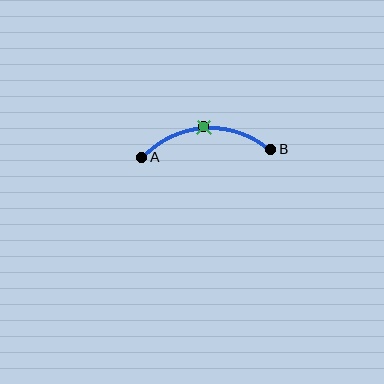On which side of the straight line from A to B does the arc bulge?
The arc bulges above the straight line connecting A and B.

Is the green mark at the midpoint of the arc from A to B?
Yes. The green mark lies on the arc at equal arc-length from both A and B — it is the arc midpoint.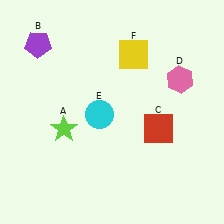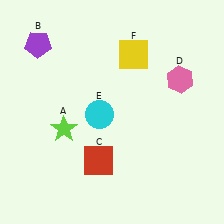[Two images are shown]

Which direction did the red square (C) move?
The red square (C) moved left.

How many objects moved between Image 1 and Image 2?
1 object moved between the two images.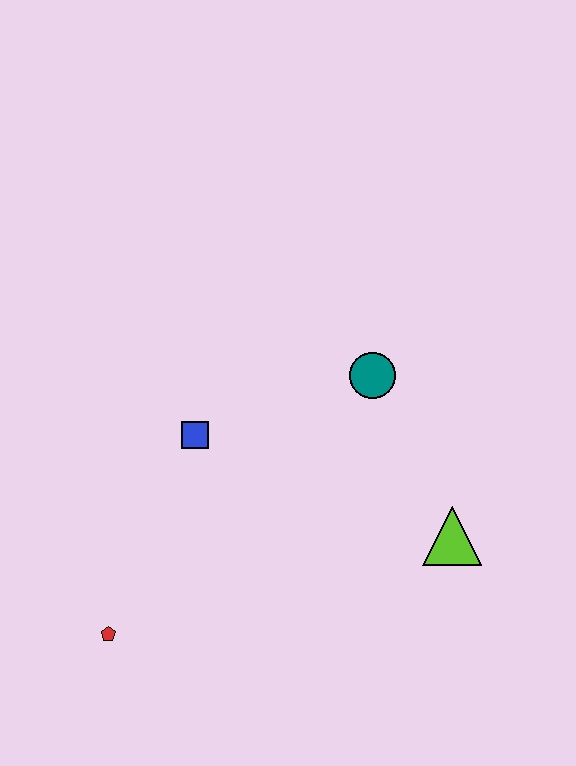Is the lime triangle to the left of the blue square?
No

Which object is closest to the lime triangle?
The teal circle is closest to the lime triangle.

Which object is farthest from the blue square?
The lime triangle is farthest from the blue square.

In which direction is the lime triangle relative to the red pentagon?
The lime triangle is to the right of the red pentagon.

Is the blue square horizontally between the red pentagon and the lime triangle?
Yes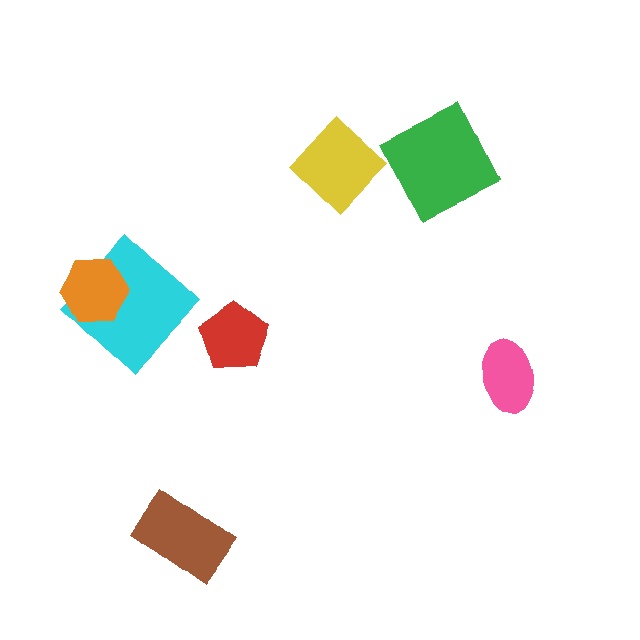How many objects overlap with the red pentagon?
0 objects overlap with the red pentagon.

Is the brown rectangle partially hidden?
No, no other shape covers it.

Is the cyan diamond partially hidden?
Yes, it is partially covered by another shape.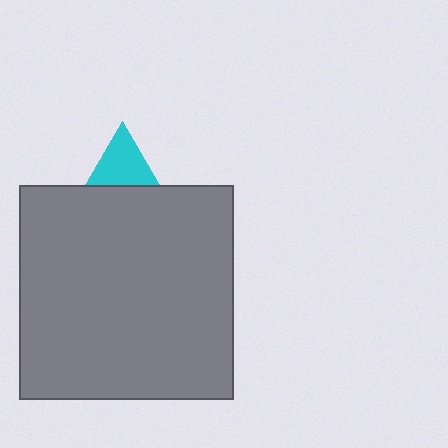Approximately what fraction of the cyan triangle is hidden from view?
Roughly 63% of the cyan triangle is hidden behind the gray square.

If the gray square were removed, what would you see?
You would see the complete cyan triangle.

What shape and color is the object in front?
The object in front is a gray square.